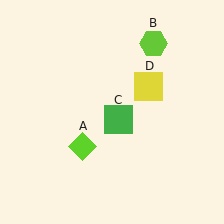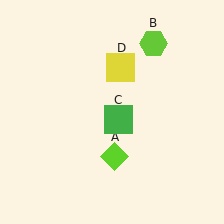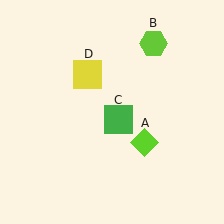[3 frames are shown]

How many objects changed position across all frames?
2 objects changed position: lime diamond (object A), yellow square (object D).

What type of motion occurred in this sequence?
The lime diamond (object A), yellow square (object D) rotated counterclockwise around the center of the scene.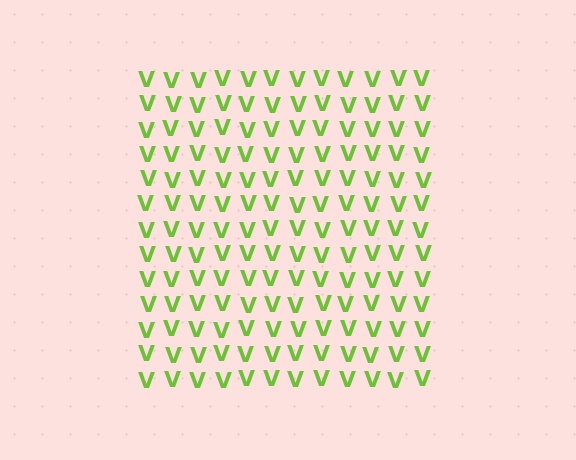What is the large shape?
The large shape is a square.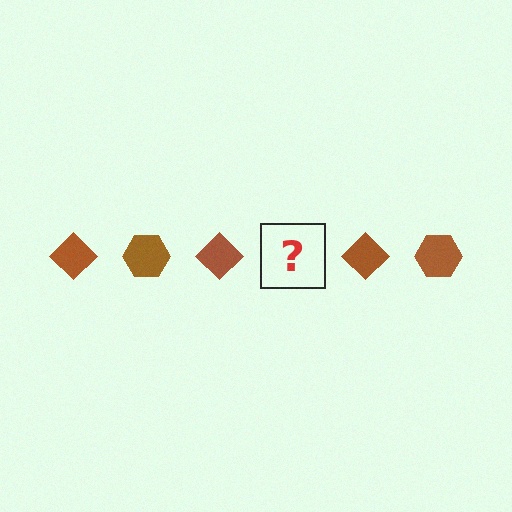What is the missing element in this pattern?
The missing element is a brown hexagon.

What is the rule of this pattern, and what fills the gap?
The rule is that the pattern cycles through diamond, hexagon shapes in brown. The gap should be filled with a brown hexagon.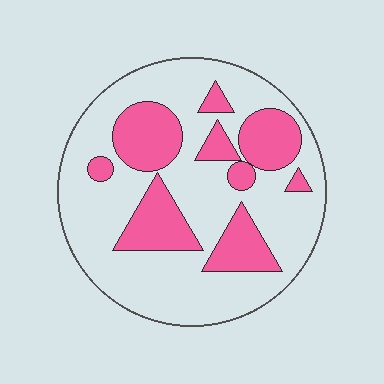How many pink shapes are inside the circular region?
9.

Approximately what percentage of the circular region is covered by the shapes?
Approximately 30%.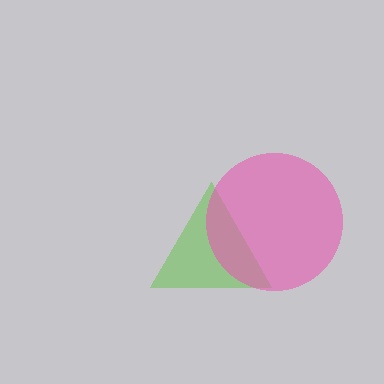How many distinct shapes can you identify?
There are 2 distinct shapes: a lime triangle, a pink circle.